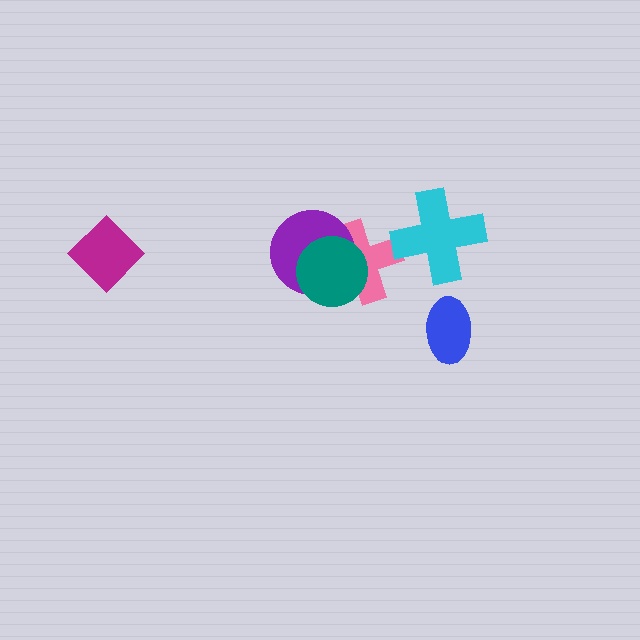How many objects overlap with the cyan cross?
0 objects overlap with the cyan cross.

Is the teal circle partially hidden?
No, no other shape covers it.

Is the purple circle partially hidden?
Yes, it is partially covered by another shape.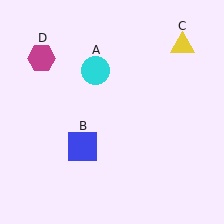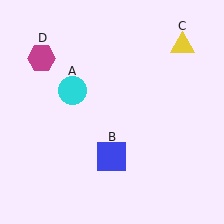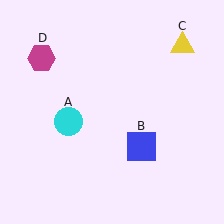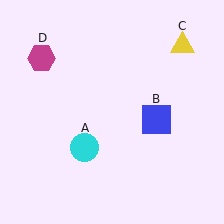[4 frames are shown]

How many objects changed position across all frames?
2 objects changed position: cyan circle (object A), blue square (object B).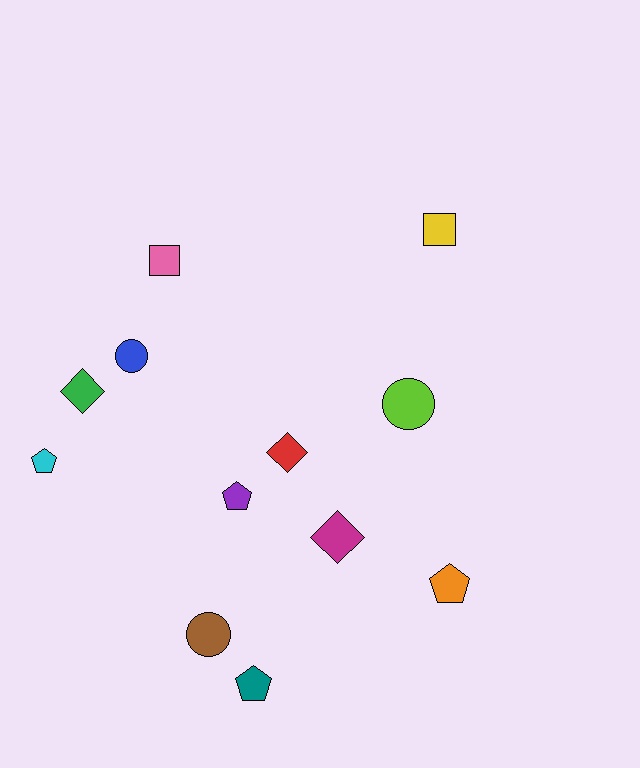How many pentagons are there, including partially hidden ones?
There are 4 pentagons.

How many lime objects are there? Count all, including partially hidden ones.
There is 1 lime object.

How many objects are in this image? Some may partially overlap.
There are 12 objects.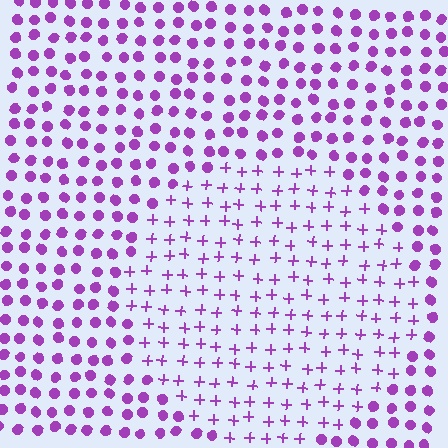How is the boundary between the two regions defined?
The boundary is defined by a change in element shape: plus signs inside vs. circles outside. All elements share the same color and spacing.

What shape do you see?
I see a circle.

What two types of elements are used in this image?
The image uses plus signs inside the circle region and circles outside it.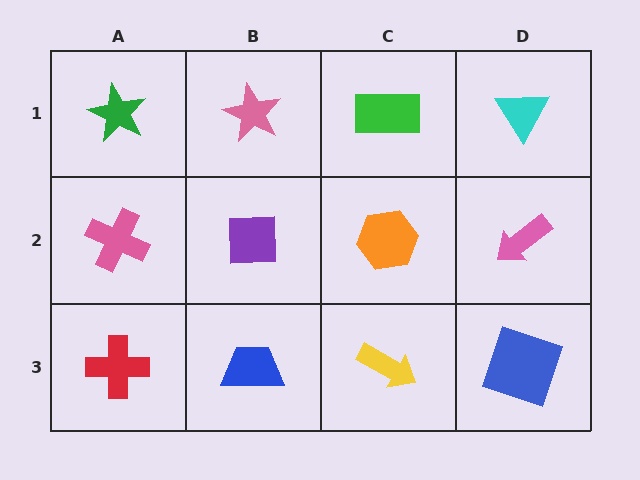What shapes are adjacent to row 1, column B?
A purple square (row 2, column B), a green star (row 1, column A), a green rectangle (row 1, column C).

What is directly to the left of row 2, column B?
A pink cross.